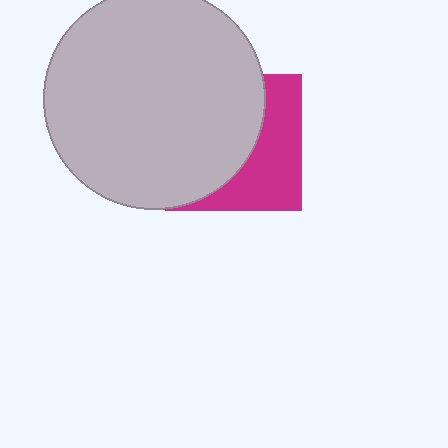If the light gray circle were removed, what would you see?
You would see the complete magenta square.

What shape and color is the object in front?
The object in front is a light gray circle.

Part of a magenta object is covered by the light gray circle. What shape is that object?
It is a square.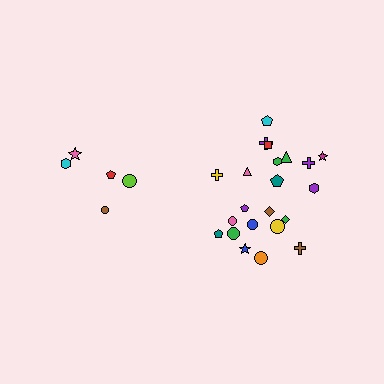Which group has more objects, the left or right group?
The right group.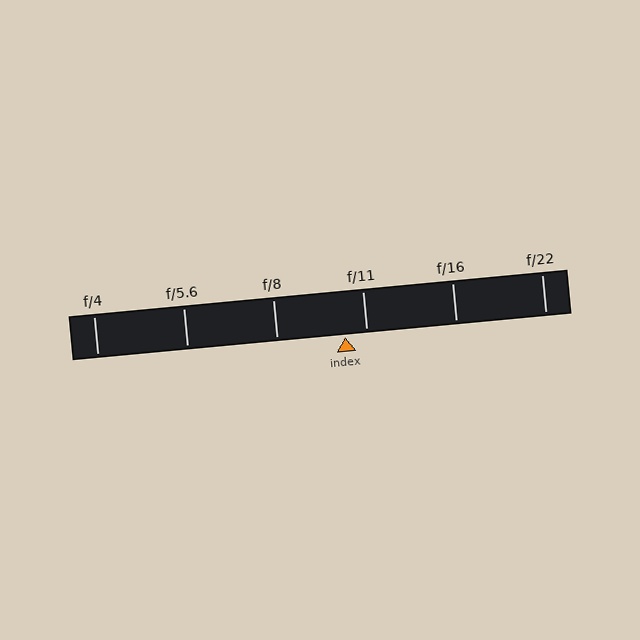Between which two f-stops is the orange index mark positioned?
The index mark is between f/8 and f/11.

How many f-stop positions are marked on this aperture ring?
There are 6 f-stop positions marked.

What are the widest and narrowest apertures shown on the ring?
The widest aperture shown is f/4 and the narrowest is f/22.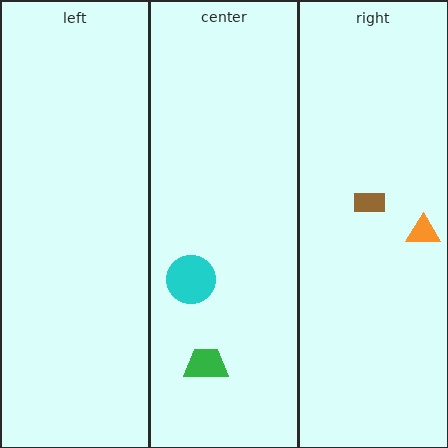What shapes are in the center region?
The cyan circle, the green trapezoid.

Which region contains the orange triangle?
The right region.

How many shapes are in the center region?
2.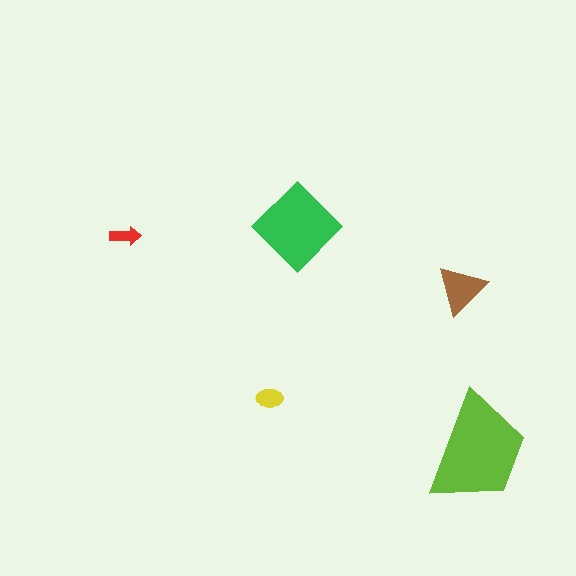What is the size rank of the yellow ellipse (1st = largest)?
4th.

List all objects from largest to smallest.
The lime trapezoid, the green diamond, the brown triangle, the yellow ellipse, the red arrow.